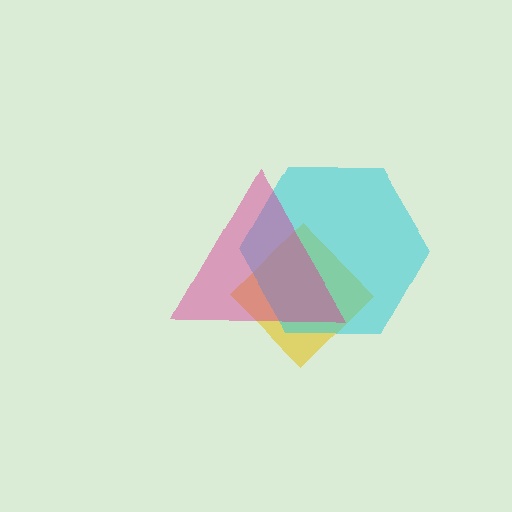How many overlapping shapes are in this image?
There are 3 overlapping shapes in the image.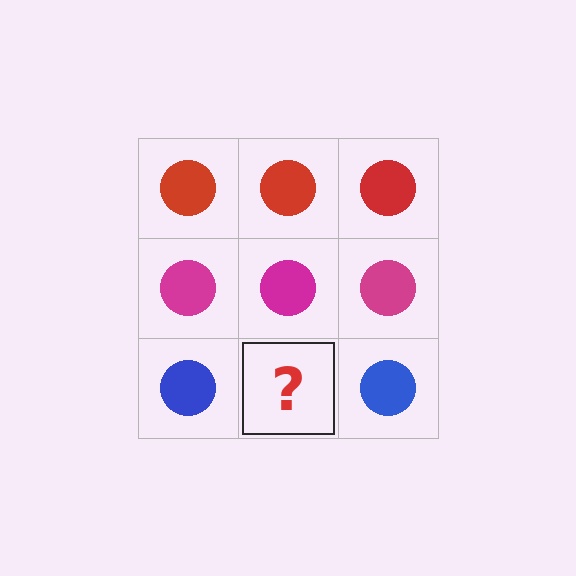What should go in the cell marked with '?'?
The missing cell should contain a blue circle.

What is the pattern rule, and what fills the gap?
The rule is that each row has a consistent color. The gap should be filled with a blue circle.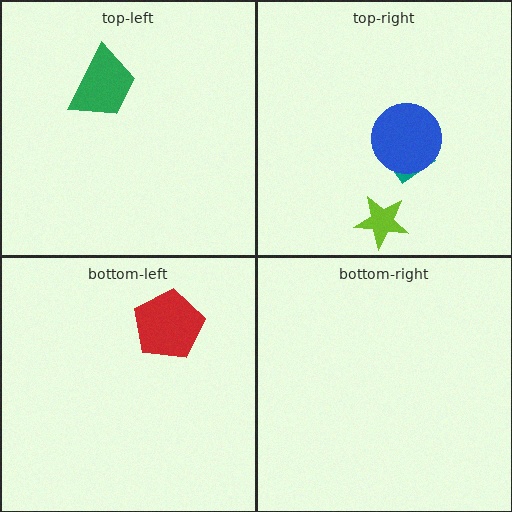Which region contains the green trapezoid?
The top-left region.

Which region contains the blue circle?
The top-right region.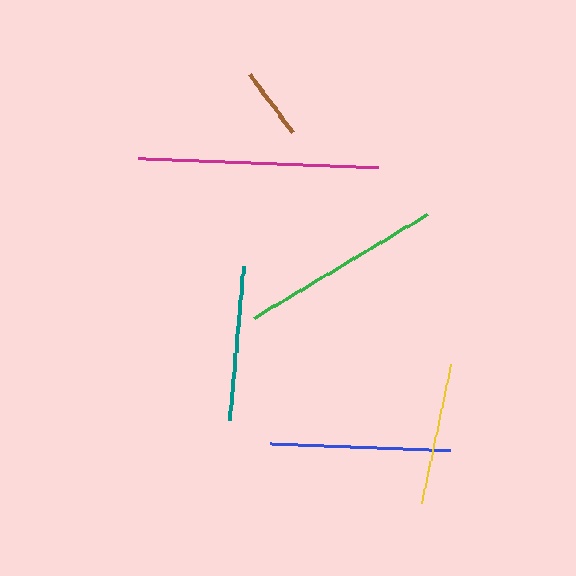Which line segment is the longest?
The magenta line is the longest at approximately 240 pixels.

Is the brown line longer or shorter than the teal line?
The teal line is longer than the brown line.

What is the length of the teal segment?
The teal segment is approximately 154 pixels long.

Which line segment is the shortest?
The brown line is the shortest at approximately 72 pixels.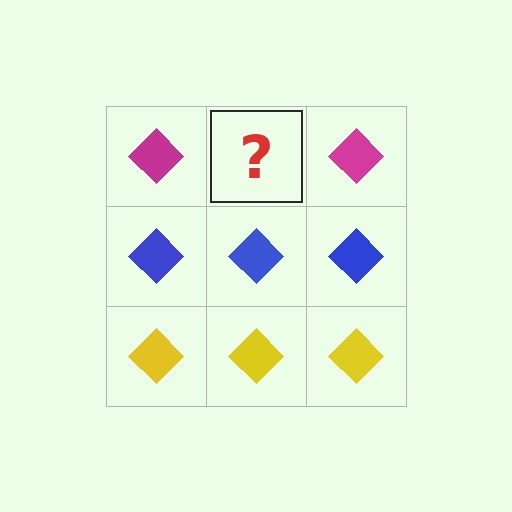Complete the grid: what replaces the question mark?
The question mark should be replaced with a magenta diamond.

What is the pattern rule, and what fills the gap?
The rule is that each row has a consistent color. The gap should be filled with a magenta diamond.